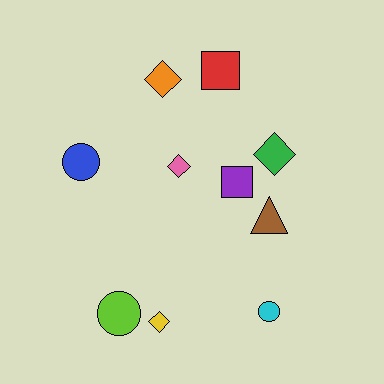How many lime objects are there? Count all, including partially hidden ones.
There is 1 lime object.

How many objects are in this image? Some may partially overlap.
There are 10 objects.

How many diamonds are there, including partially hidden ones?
There are 4 diamonds.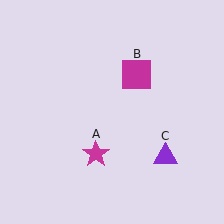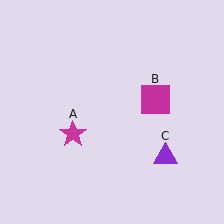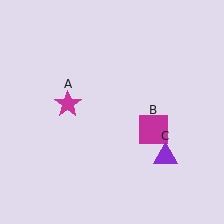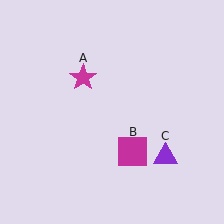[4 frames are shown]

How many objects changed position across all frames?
2 objects changed position: magenta star (object A), magenta square (object B).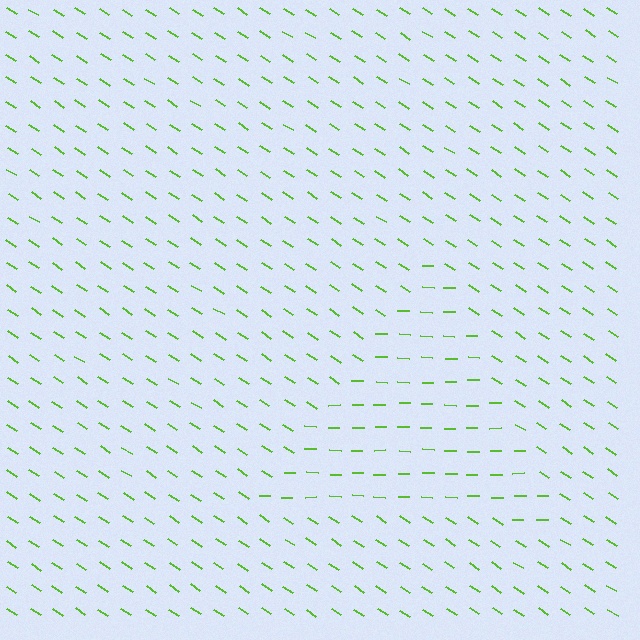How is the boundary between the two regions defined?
The boundary is defined purely by a change in line orientation (approximately 32 degrees difference). All lines are the same color and thickness.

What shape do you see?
I see a triangle.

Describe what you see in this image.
The image is filled with small lime line segments. A triangle region in the image has lines oriented differently from the surrounding lines, creating a visible texture boundary.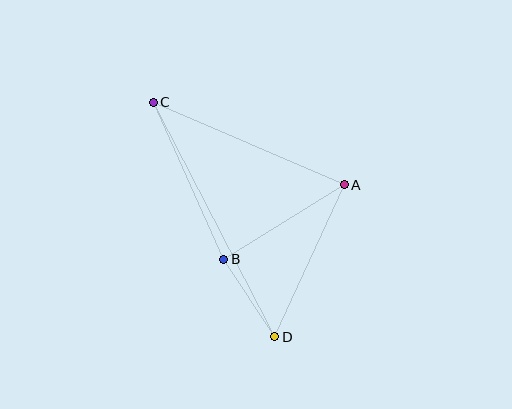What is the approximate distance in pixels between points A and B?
The distance between A and B is approximately 141 pixels.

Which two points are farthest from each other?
Points C and D are farthest from each other.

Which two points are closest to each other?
Points B and D are closest to each other.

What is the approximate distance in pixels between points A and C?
The distance between A and C is approximately 208 pixels.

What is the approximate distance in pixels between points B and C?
The distance between B and C is approximately 172 pixels.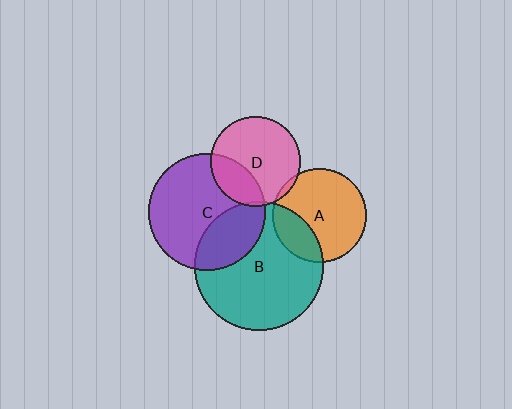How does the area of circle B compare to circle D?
Approximately 2.1 times.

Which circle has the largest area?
Circle B (teal).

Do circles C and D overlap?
Yes.